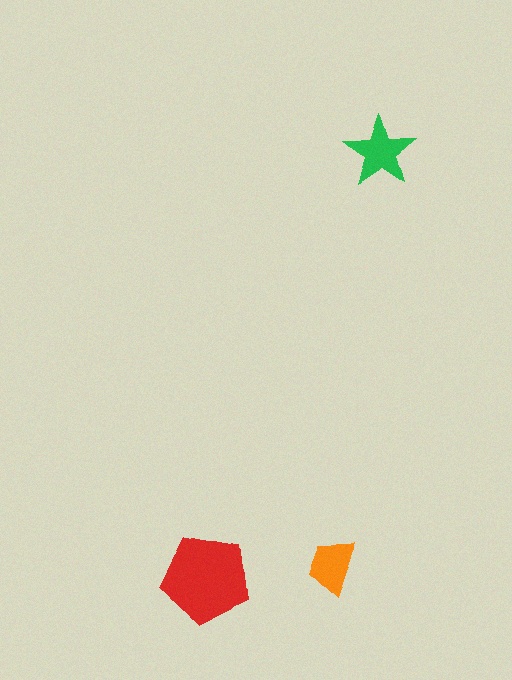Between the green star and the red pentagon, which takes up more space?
The red pentagon.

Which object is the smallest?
The orange trapezoid.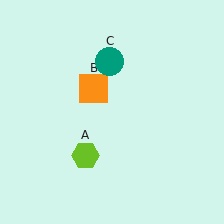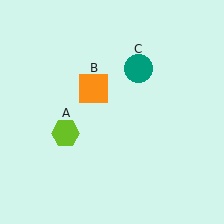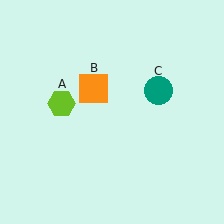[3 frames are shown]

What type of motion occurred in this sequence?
The lime hexagon (object A), teal circle (object C) rotated clockwise around the center of the scene.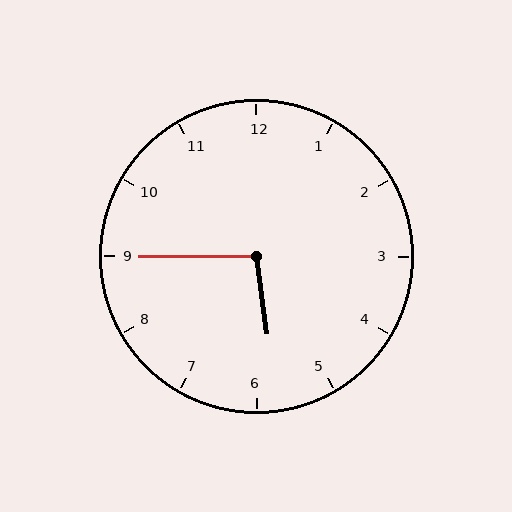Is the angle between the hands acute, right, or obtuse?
It is obtuse.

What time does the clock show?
5:45.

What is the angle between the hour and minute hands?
Approximately 98 degrees.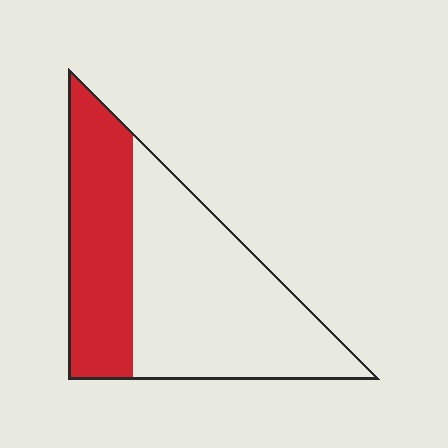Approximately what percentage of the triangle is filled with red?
Approximately 35%.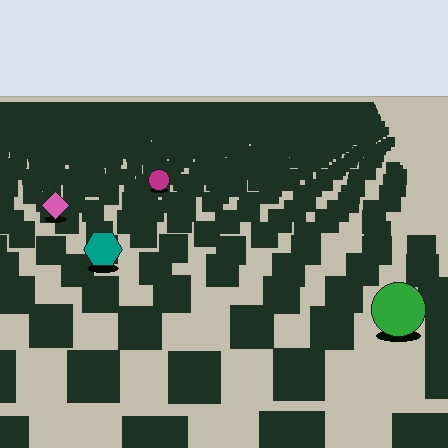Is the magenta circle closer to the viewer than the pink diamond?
No. The pink diamond is closer — you can tell from the texture gradient: the ground texture is coarser near it.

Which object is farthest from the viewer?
The magenta circle is farthest from the viewer. It appears smaller and the ground texture around it is denser.